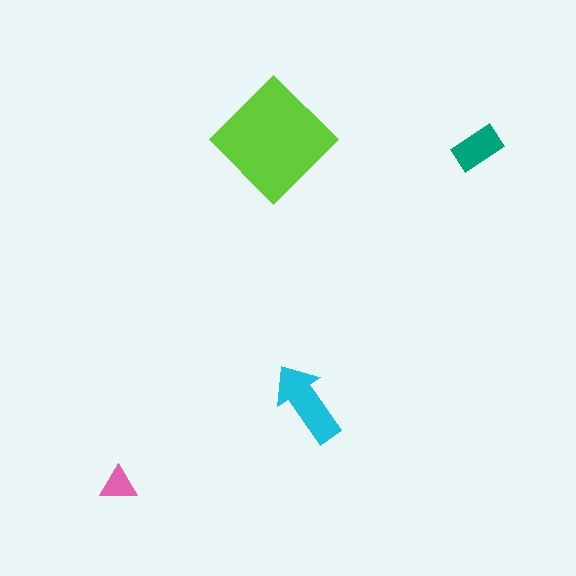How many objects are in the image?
There are 4 objects in the image.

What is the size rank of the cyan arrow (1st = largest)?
2nd.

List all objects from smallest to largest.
The pink triangle, the teal rectangle, the cyan arrow, the lime diamond.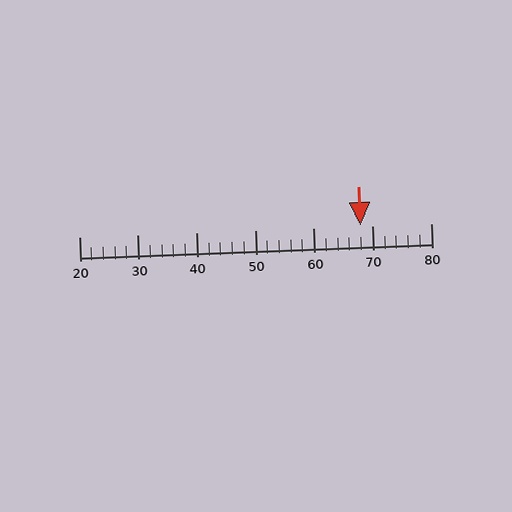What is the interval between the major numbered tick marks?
The major tick marks are spaced 10 units apart.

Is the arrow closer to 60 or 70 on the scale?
The arrow is closer to 70.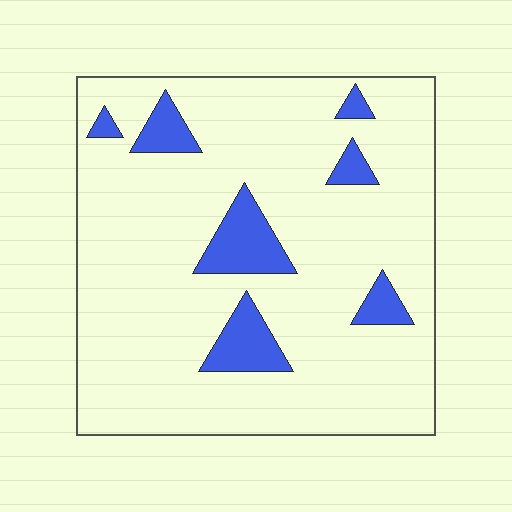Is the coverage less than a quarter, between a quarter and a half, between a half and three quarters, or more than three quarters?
Less than a quarter.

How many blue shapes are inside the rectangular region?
7.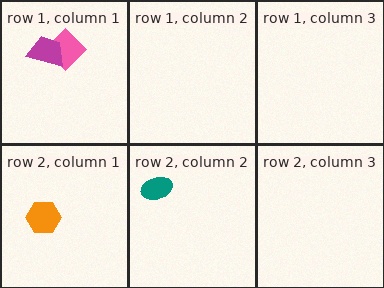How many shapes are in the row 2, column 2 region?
1.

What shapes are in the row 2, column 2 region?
The teal ellipse.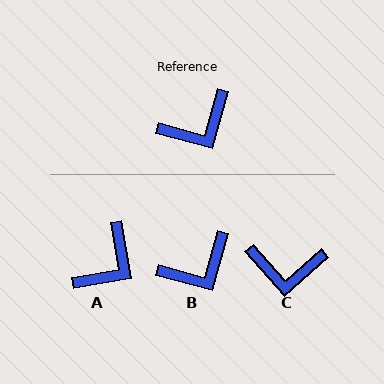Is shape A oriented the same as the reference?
No, it is off by about 25 degrees.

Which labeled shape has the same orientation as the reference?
B.